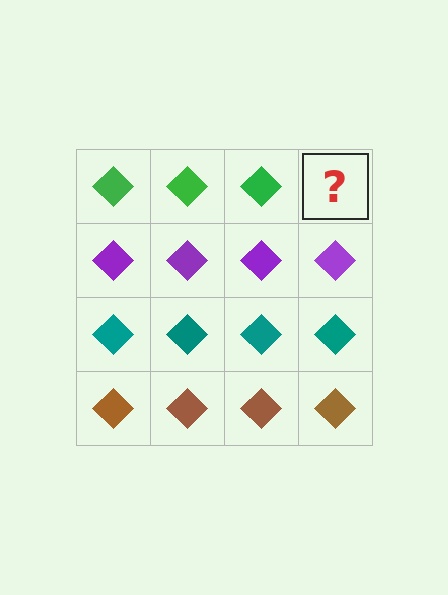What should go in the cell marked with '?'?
The missing cell should contain a green diamond.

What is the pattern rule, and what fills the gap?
The rule is that each row has a consistent color. The gap should be filled with a green diamond.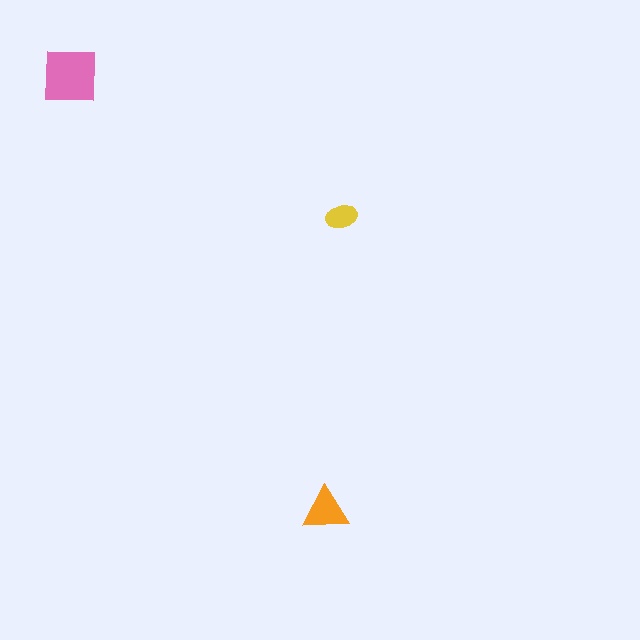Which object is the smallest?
The yellow ellipse.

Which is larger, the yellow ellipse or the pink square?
The pink square.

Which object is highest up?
The pink square is topmost.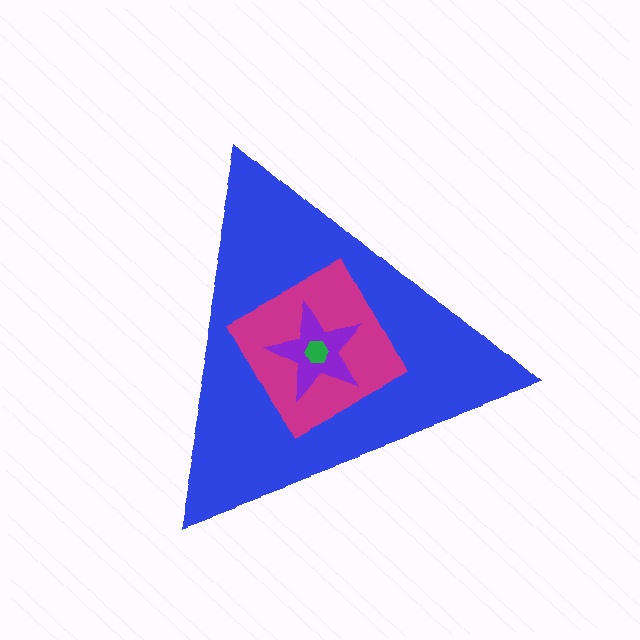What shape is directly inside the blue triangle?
The magenta diamond.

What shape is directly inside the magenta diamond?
The purple star.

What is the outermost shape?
The blue triangle.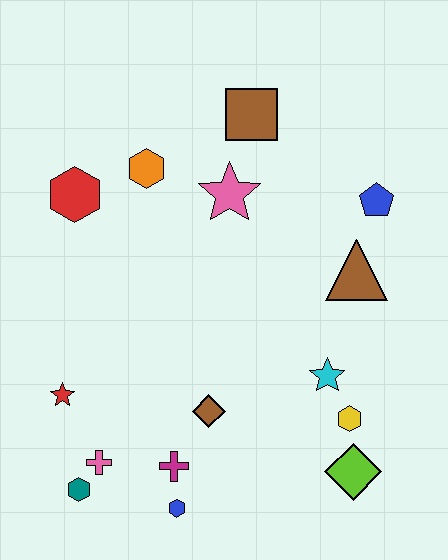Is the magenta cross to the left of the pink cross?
No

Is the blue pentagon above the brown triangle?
Yes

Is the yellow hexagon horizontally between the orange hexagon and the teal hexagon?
No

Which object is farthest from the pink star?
The teal hexagon is farthest from the pink star.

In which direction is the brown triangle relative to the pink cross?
The brown triangle is to the right of the pink cross.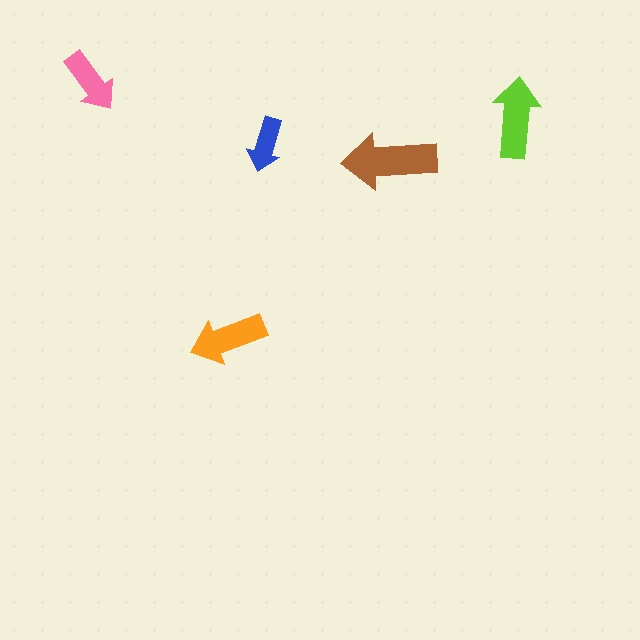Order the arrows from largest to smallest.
the brown one, the lime one, the orange one, the pink one, the blue one.